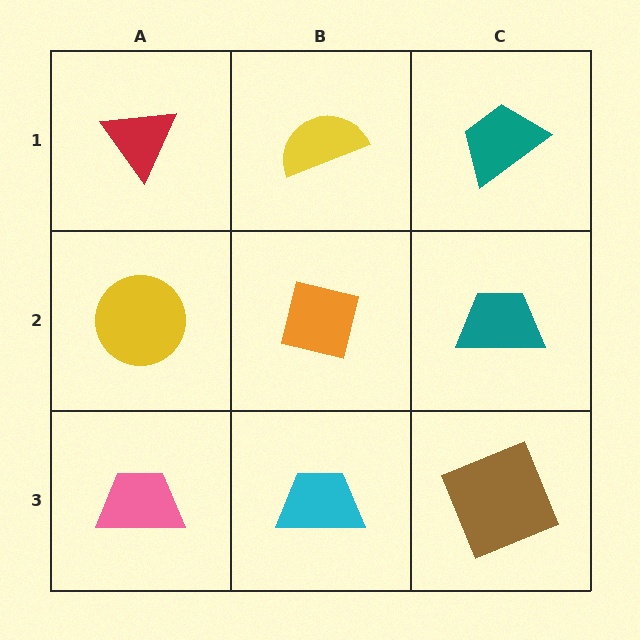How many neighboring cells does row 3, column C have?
2.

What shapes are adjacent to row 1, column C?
A teal trapezoid (row 2, column C), a yellow semicircle (row 1, column B).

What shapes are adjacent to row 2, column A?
A red triangle (row 1, column A), a pink trapezoid (row 3, column A), an orange square (row 2, column B).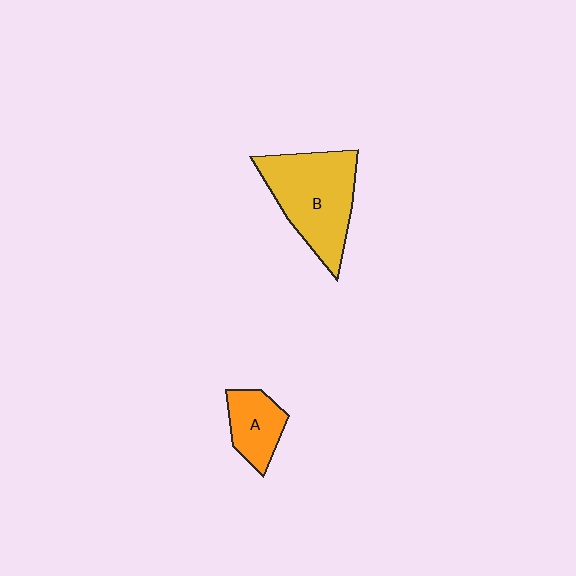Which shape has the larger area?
Shape B (yellow).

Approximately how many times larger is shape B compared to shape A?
Approximately 2.2 times.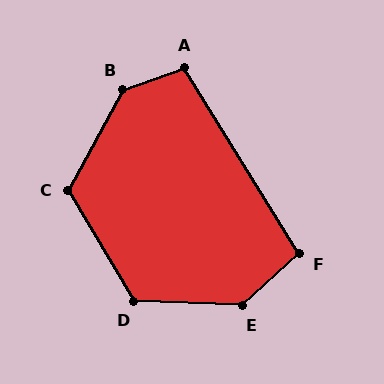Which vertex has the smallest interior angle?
F, at approximately 100 degrees.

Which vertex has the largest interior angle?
B, at approximately 137 degrees.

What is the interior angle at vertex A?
Approximately 103 degrees (obtuse).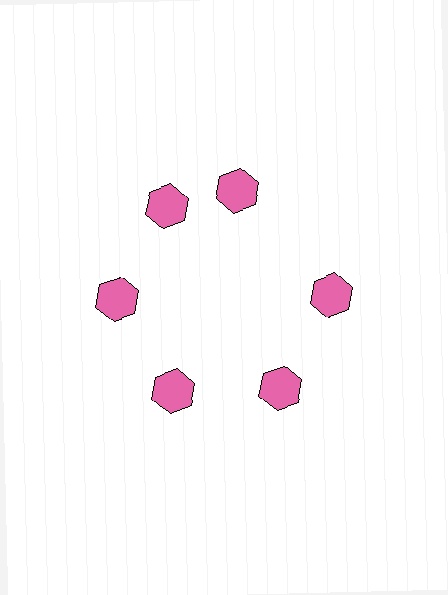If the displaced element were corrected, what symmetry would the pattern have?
It would have 6-fold rotational symmetry — the pattern would map onto itself every 60 degrees.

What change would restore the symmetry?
The symmetry would be restored by rotating it back into even spacing with its neighbors so that all 6 hexagons sit at equal angles and equal distance from the center.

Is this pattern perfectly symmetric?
No. The 6 pink hexagons are arranged in a ring, but one element near the 1 o'clock position is rotated out of alignment along the ring, breaking the 6-fold rotational symmetry.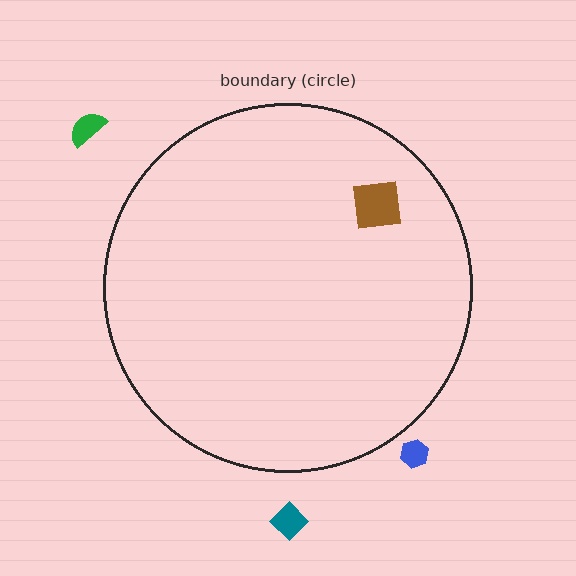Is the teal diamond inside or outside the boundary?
Outside.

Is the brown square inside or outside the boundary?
Inside.